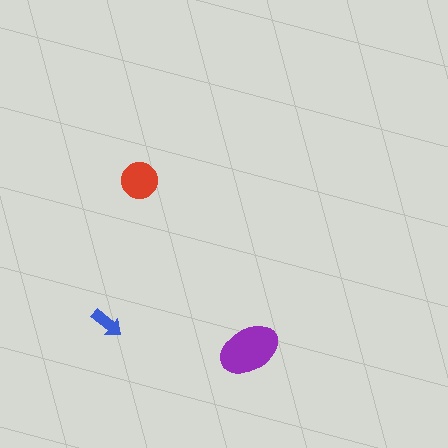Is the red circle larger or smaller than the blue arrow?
Larger.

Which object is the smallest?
The blue arrow.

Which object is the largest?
The purple ellipse.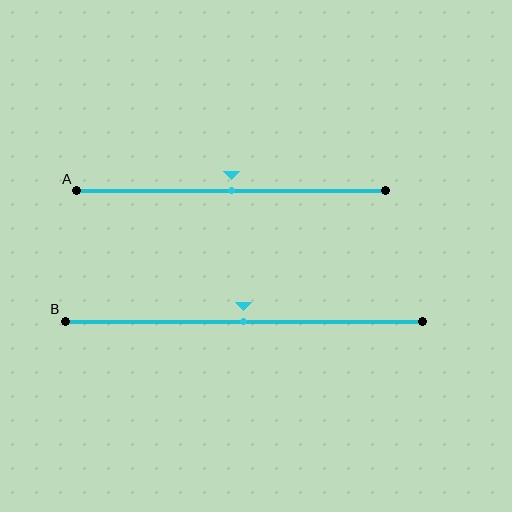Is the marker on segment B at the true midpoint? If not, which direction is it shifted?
Yes, the marker on segment B is at the true midpoint.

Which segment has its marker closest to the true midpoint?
Segment A has its marker closest to the true midpoint.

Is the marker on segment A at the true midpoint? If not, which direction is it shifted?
Yes, the marker on segment A is at the true midpoint.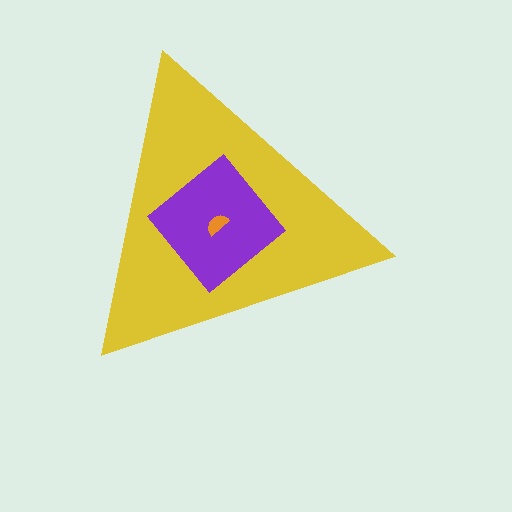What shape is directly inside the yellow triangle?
The purple diamond.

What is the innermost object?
The orange semicircle.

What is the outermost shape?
The yellow triangle.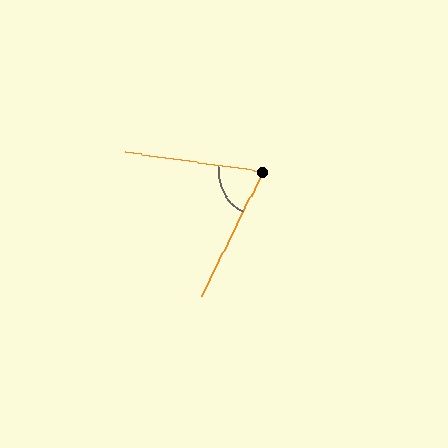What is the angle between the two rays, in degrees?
Approximately 72 degrees.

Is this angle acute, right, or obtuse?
It is acute.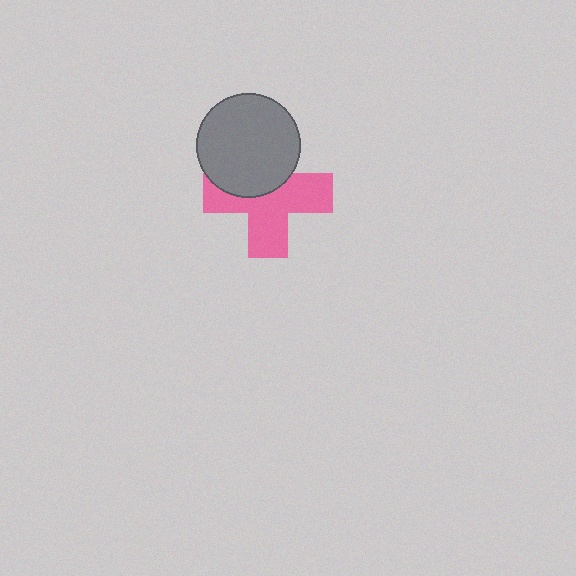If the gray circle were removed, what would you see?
You would see the complete pink cross.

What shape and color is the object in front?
The object in front is a gray circle.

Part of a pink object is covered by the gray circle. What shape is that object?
It is a cross.